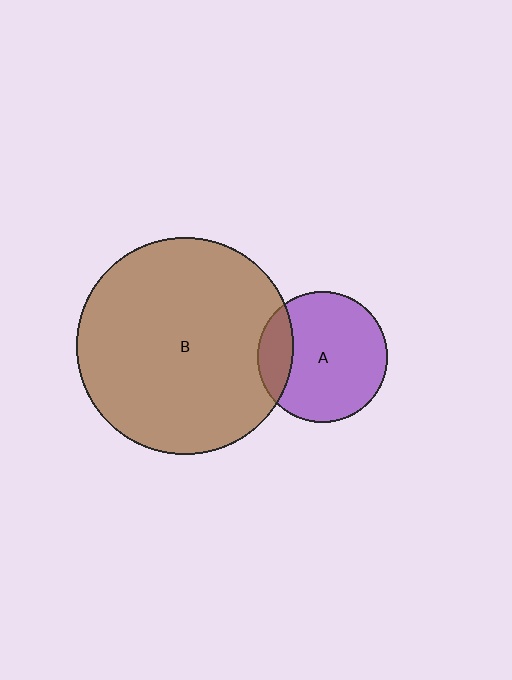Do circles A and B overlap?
Yes.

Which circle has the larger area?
Circle B (brown).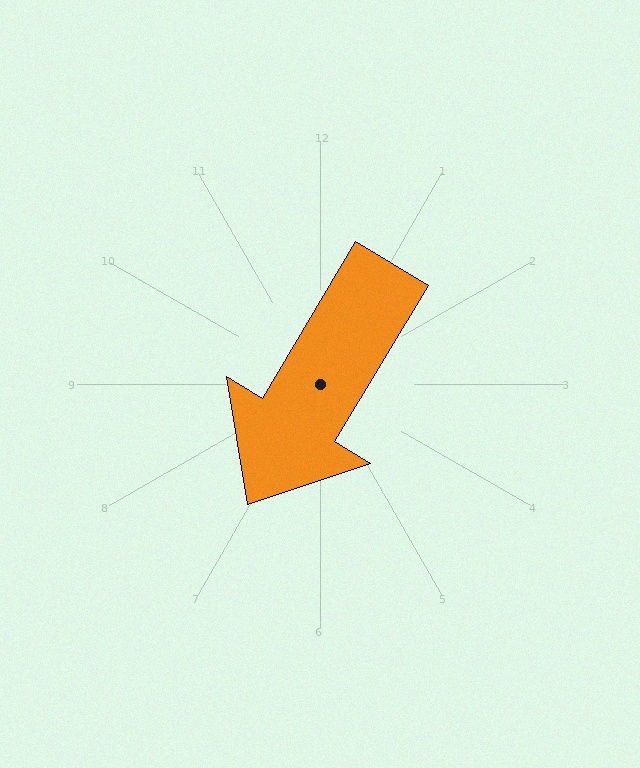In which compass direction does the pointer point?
Southwest.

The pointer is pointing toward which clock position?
Roughly 7 o'clock.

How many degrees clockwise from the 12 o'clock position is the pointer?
Approximately 211 degrees.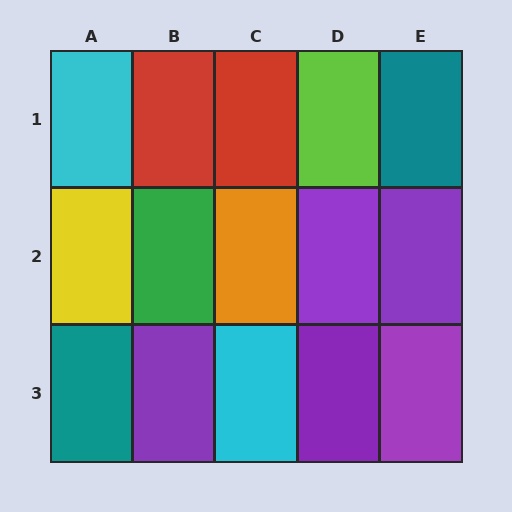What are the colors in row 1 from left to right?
Cyan, red, red, lime, teal.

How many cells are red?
2 cells are red.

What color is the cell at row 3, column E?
Purple.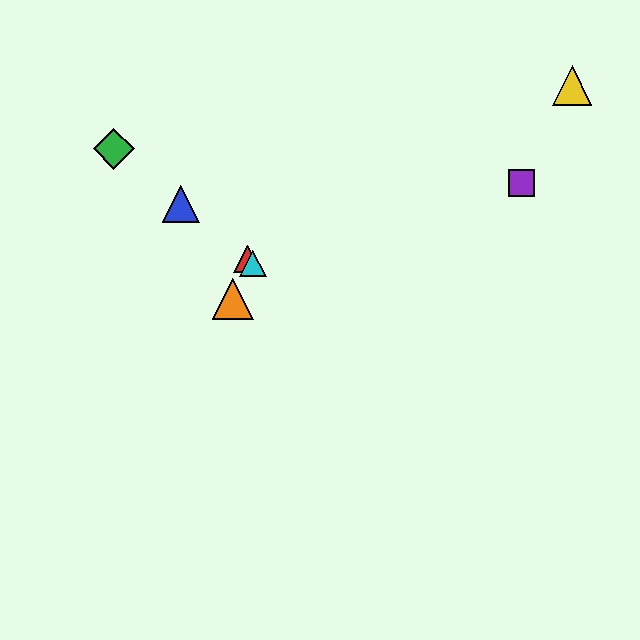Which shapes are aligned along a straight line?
The red triangle, the blue triangle, the green diamond, the cyan triangle are aligned along a straight line.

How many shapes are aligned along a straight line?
4 shapes (the red triangle, the blue triangle, the green diamond, the cyan triangle) are aligned along a straight line.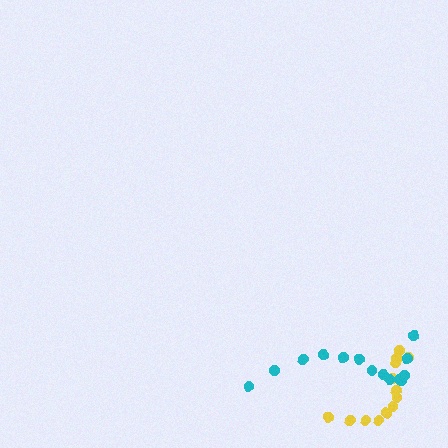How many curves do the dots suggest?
There are 2 distinct paths.